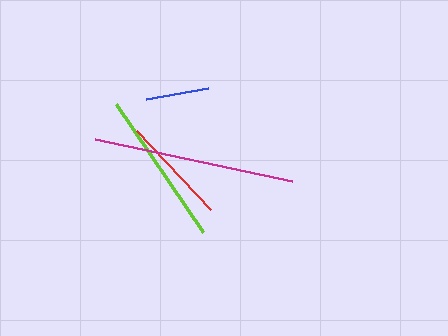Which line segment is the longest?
The magenta line is the longest at approximately 201 pixels.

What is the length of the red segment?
The red segment is approximately 108 pixels long.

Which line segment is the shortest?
The blue line is the shortest at approximately 63 pixels.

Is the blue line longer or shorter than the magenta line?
The magenta line is longer than the blue line.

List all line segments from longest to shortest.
From longest to shortest: magenta, lime, red, blue.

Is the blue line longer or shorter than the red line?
The red line is longer than the blue line.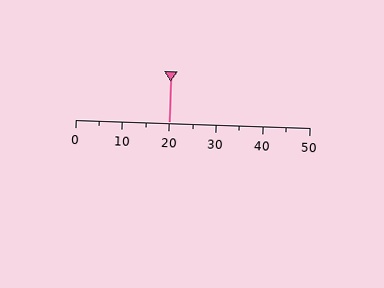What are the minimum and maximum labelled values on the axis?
The axis runs from 0 to 50.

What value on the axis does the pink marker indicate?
The marker indicates approximately 20.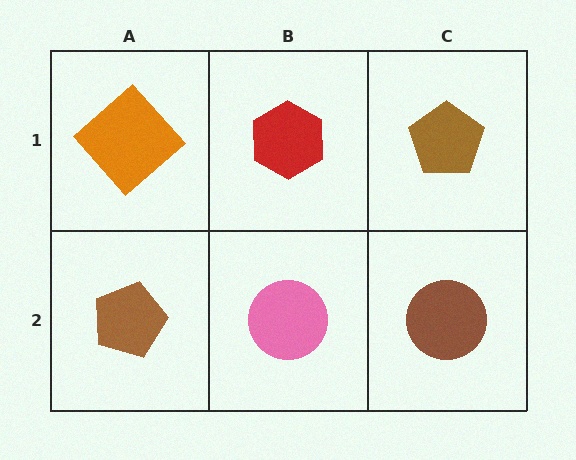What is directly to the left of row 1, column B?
An orange diamond.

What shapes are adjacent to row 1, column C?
A brown circle (row 2, column C), a red hexagon (row 1, column B).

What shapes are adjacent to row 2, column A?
An orange diamond (row 1, column A), a pink circle (row 2, column B).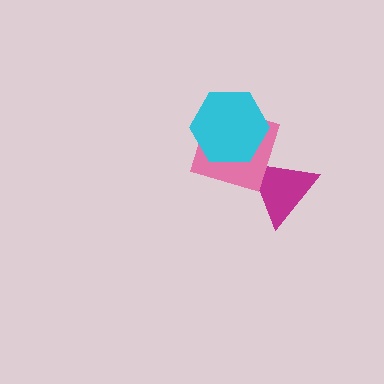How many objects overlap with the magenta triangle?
1 object overlaps with the magenta triangle.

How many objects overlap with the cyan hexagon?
1 object overlaps with the cyan hexagon.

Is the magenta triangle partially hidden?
Yes, it is partially covered by another shape.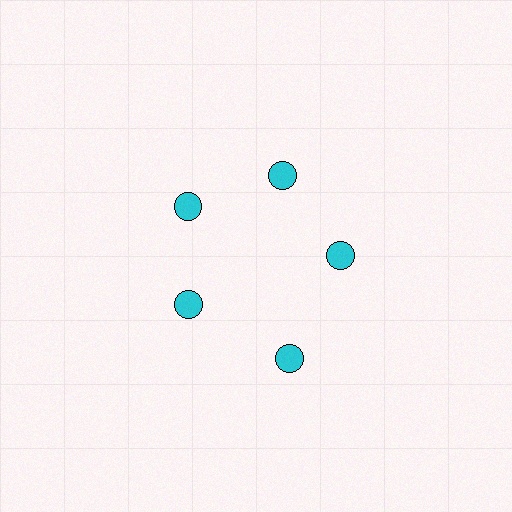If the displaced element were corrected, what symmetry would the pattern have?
It would have 5-fold rotational symmetry — the pattern would map onto itself every 72 degrees.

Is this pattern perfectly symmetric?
No. The 5 cyan circles are arranged in a ring, but one element near the 5 o'clock position is pushed outward from the center, breaking the 5-fold rotational symmetry.